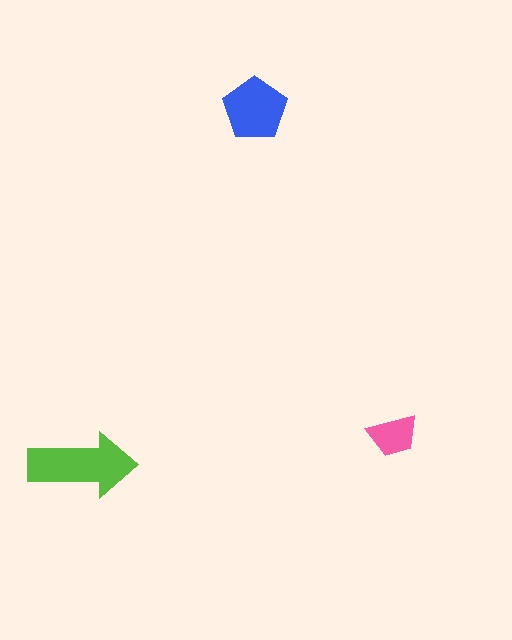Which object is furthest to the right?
The pink trapezoid is rightmost.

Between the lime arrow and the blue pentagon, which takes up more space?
The lime arrow.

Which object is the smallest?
The pink trapezoid.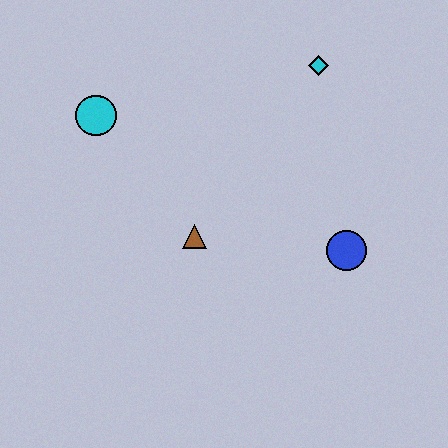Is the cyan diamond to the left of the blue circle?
Yes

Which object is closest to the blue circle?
The brown triangle is closest to the blue circle.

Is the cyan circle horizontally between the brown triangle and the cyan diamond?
No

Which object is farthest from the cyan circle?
The blue circle is farthest from the cyan circle.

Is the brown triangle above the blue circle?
Yes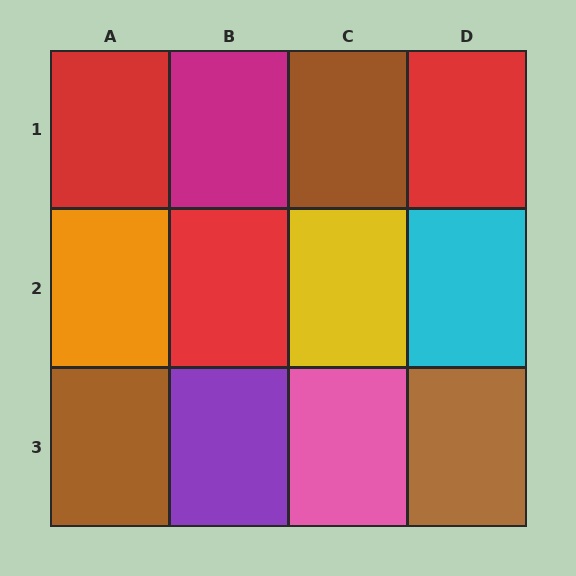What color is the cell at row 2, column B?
Red.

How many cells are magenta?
1 cell is magenta.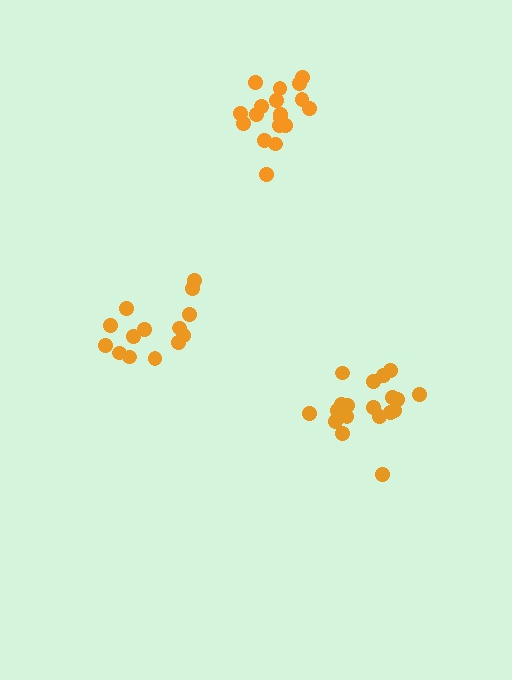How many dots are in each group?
Group 1: 19 dots, Group 2: 14 dots, Group 3: 18 dots (51 total).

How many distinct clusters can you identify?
There are 3 distinct clusters.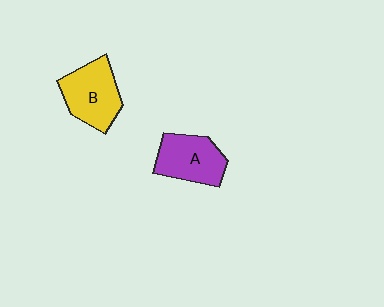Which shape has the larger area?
Shape B (yellow).